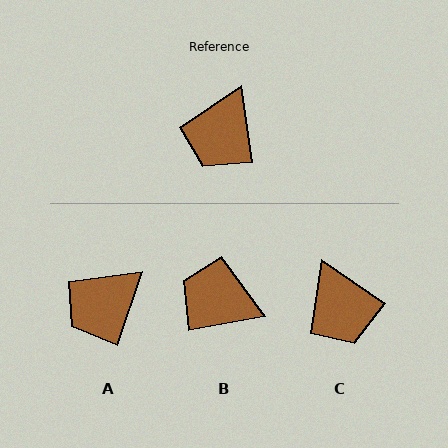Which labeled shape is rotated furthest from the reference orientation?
B, about 87 degrees away.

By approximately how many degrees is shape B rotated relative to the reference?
Approximately 87 degrees clockwise.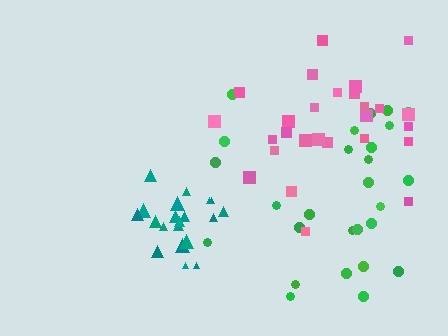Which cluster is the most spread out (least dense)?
Green.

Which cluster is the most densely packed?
Teal.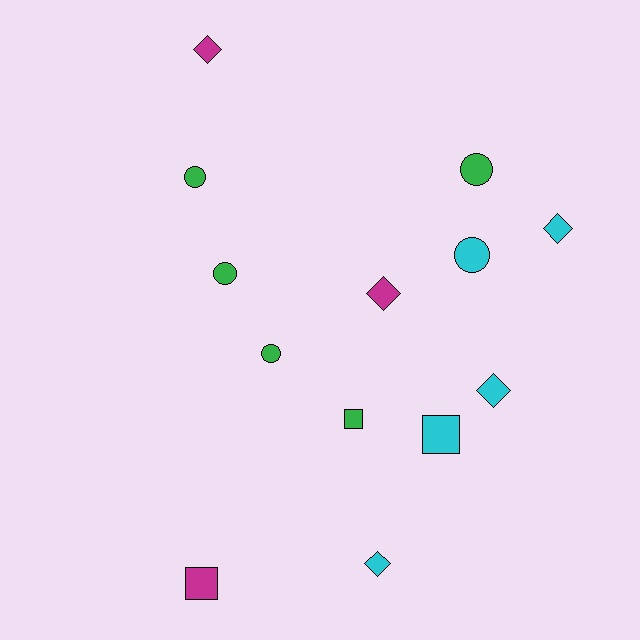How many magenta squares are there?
There is 1 magenta square.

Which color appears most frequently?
Cyan, with 5 objects.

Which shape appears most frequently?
Diamond, with 5 objects.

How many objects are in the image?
There are 13 objects.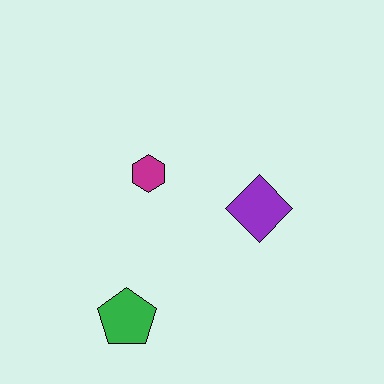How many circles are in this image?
There are no circles.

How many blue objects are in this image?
There are no blue objects.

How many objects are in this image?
There are 3 objects.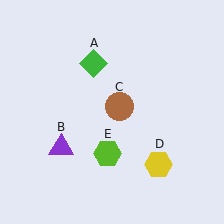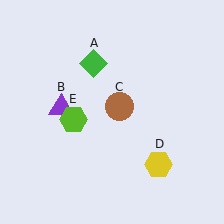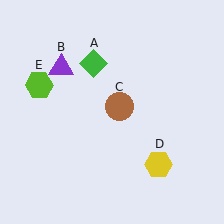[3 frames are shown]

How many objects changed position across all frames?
2 objects changed position: purple triangle (object B), lime hexagon (object E).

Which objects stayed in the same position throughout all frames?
Green diamond (object A) and brown circle (object C) and yellow hexagon (object D) remained stationary.